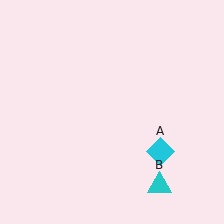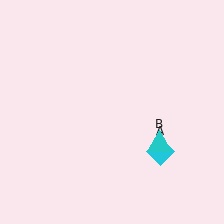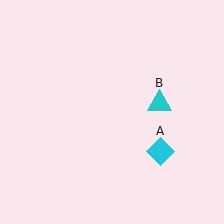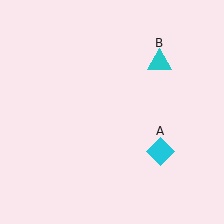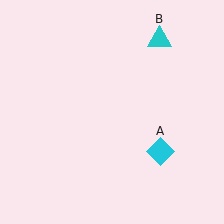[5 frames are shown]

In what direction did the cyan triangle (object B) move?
The cyan triangle (object B) moved up.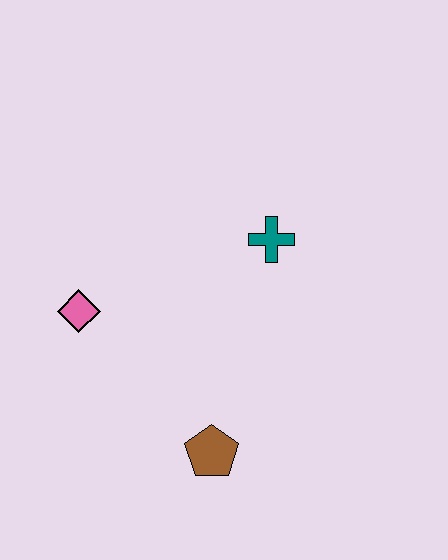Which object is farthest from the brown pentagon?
The teal cross is farthest from the brown pentagon.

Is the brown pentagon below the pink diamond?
Yes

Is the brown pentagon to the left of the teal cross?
Yes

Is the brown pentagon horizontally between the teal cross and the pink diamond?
Yes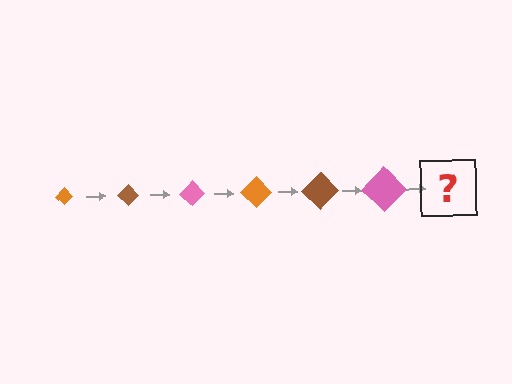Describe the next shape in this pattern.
It should be an orange diamond, larger than the previous one.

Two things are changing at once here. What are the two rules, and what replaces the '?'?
The two rules are that the diamond grows larger each step and the color cycles through orange, brown, and pink. The '?' should be an orange diamond, larger than the previous one.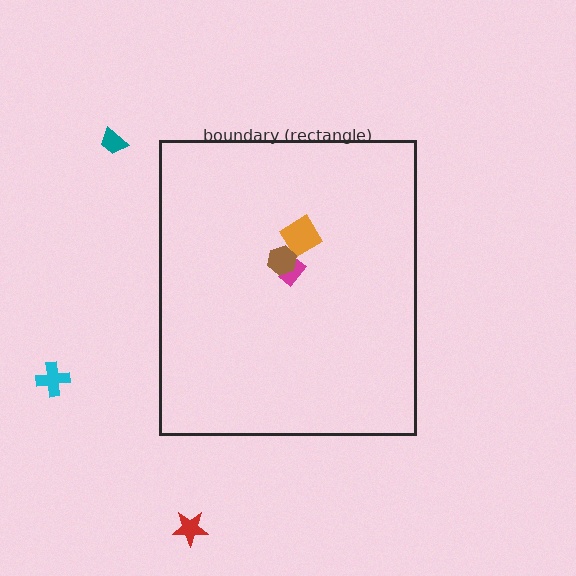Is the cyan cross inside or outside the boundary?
Outside.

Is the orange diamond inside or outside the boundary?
Inside.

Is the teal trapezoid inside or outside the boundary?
Outside.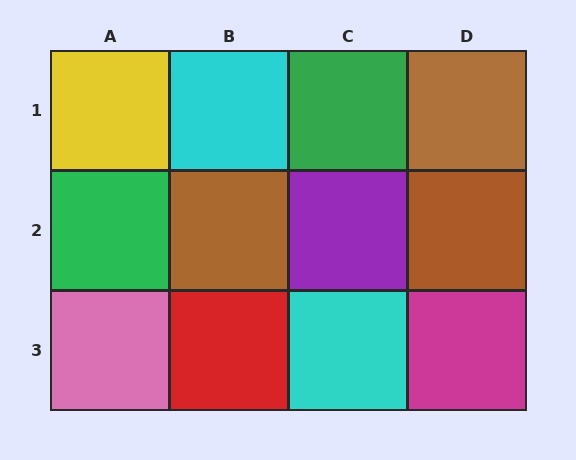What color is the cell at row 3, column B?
Red.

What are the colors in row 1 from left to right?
Yellow, cyan, green, brown.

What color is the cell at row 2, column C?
Purple.